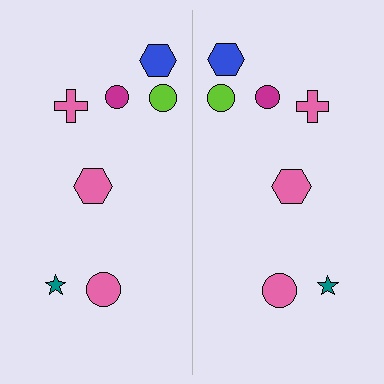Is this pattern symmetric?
Yes, this pattern has bilateral (reflection) symmetry.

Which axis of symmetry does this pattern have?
The pattern has a vertical axis of symmetry running through the center of the image.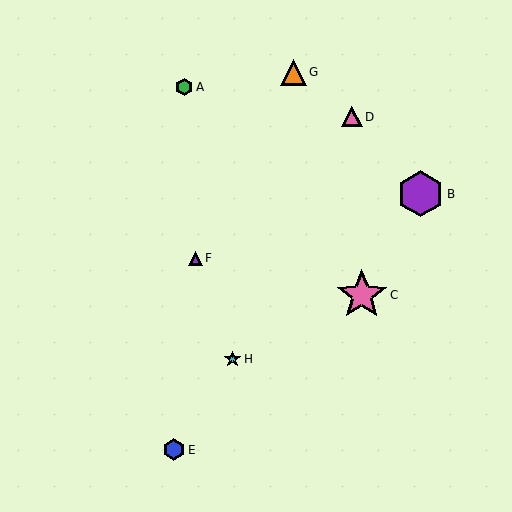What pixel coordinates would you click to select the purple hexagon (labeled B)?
Click at (421, 194) to select the purple hexagon B.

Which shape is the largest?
The pink star (labeled C) is the largest.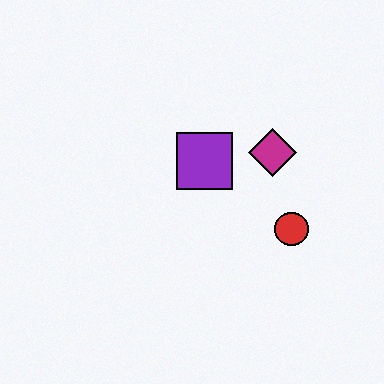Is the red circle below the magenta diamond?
Yes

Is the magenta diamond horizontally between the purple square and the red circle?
Yes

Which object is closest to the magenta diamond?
The purple square is closest to the magenta diamond.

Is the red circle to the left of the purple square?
No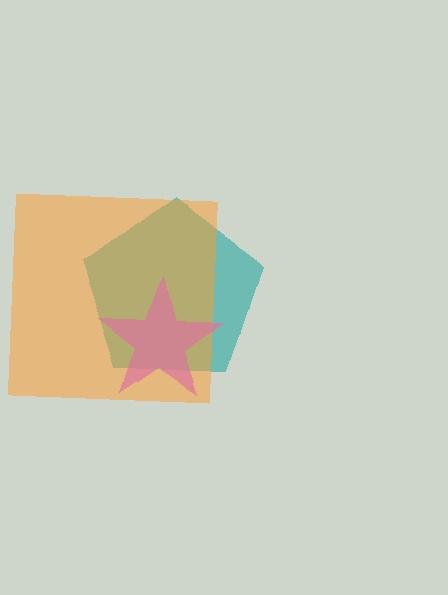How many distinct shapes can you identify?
There are 3 distinct shapes: a teal pentagon, an orange square, a pink star.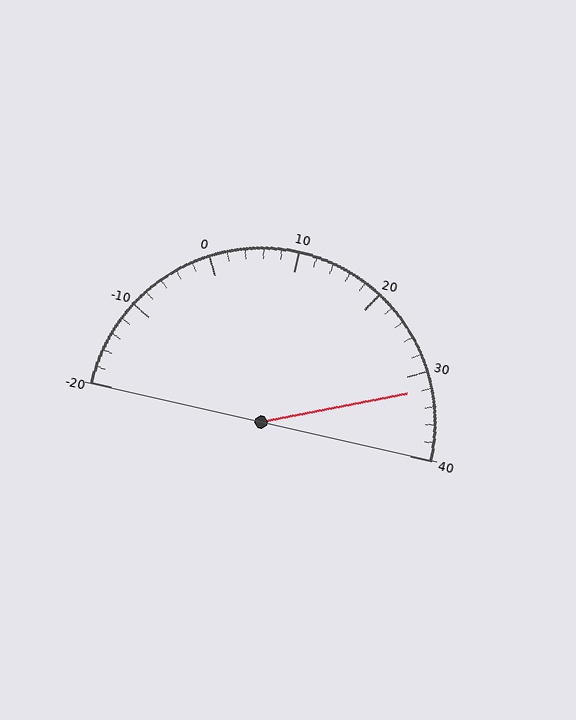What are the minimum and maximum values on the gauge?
The gauge ranges from -20 to 40.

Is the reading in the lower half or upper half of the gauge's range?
The reading is in the upper half of the range (-20 to 40).